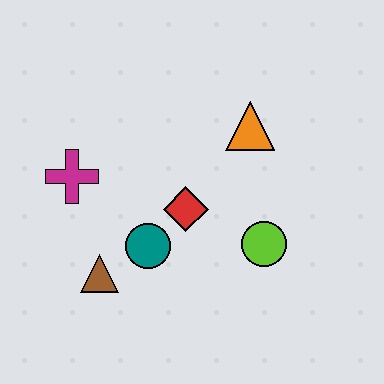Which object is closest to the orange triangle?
The red diamond is closest to the orange triangle.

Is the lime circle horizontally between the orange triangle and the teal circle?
No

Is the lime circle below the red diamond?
Yes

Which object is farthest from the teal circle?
The orange triangle is farthest from the teal circle.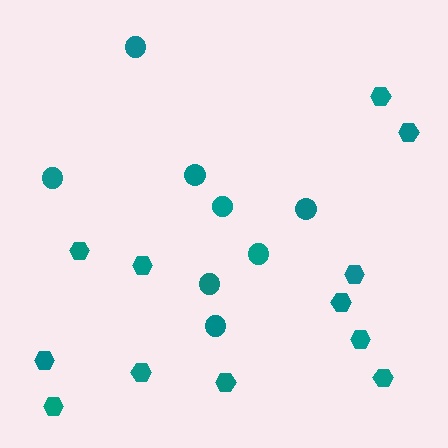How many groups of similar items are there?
There are 2 groups: one group of hexagons (12) and one group of circles (8).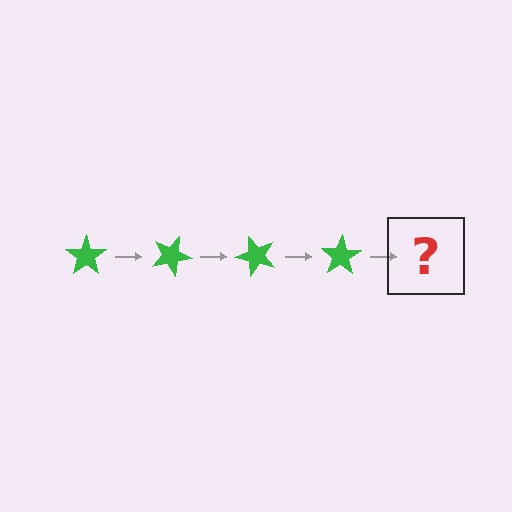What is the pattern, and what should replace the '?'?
The pattern is that the star rotates 25 degrees each step. The '?' should be a green star rotated 100 degrees.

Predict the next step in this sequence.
The next step is a green star rotated 100 degrees.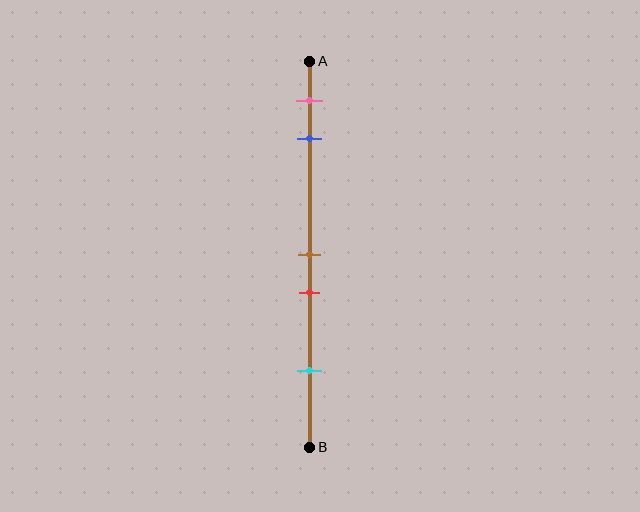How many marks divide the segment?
There are 5 marks dividing the segment.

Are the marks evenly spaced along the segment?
No, the marks are not evenly spaced.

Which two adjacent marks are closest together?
The brown and red marks are the closest adjacent pair.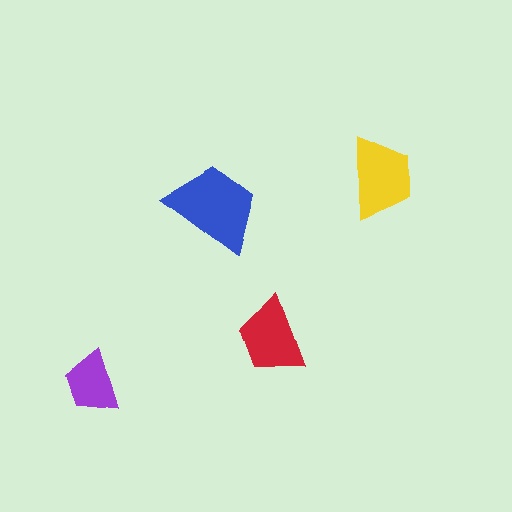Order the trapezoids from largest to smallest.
the blue one, the yellow one, the red one, the purple one.